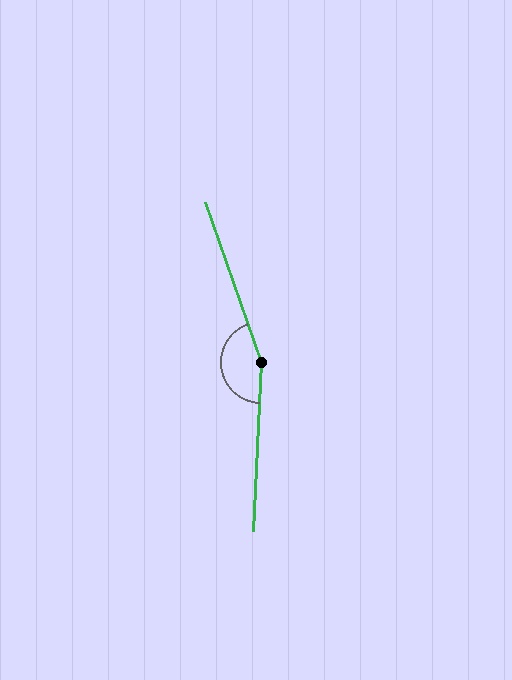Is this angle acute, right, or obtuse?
It is obtuse.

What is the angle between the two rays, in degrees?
Approximately 158 degrees.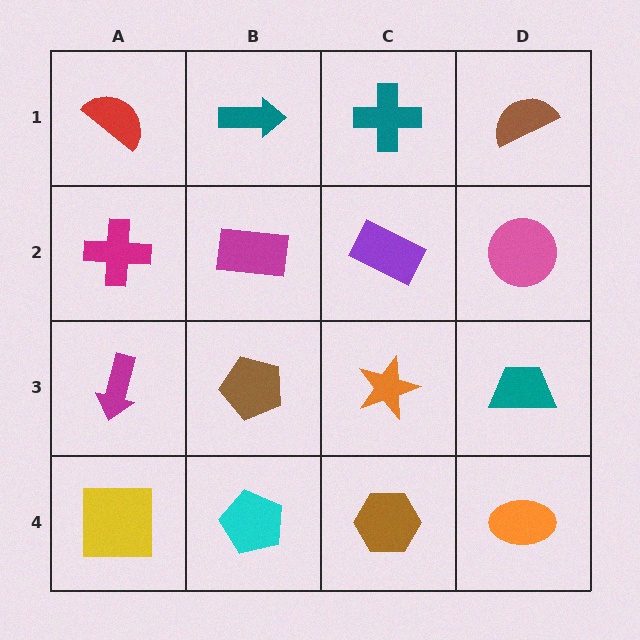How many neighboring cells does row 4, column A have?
2.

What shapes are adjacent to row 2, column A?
A red semicircle (row 1, column A), a magenta arrow (row 3, column A), a magenta rectangle (row 2, column B).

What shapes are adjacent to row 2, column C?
A teal cross (row 1, column C), an orange star (row 3, column C), a magenta rectangle (row 2, column B), a pink circle (row 2, column D).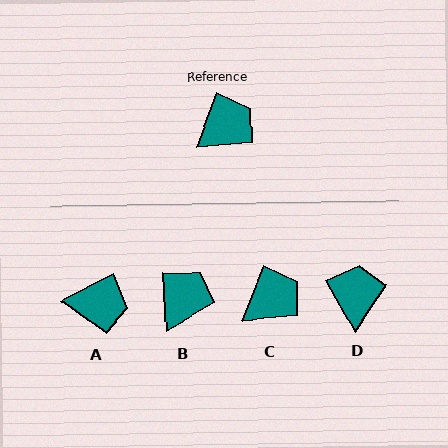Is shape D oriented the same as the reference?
No, it is off by about 51 degrees.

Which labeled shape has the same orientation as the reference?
C.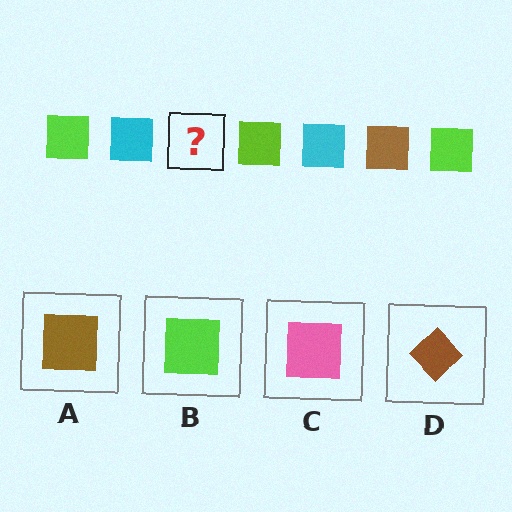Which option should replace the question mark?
Option A.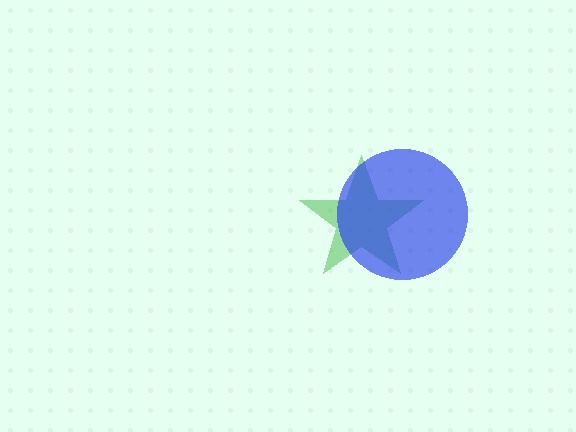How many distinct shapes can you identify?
There are 2 distinct shapes: a green star, a blue circle.